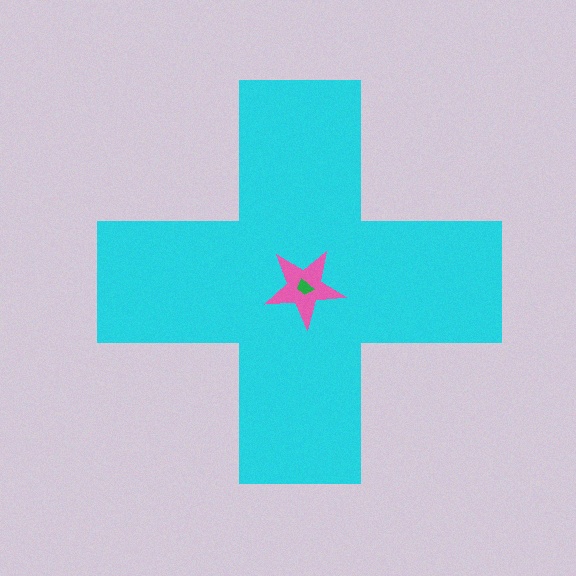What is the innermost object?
The green trapezoid.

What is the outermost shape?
The cyan cross.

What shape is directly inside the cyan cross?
The pink star.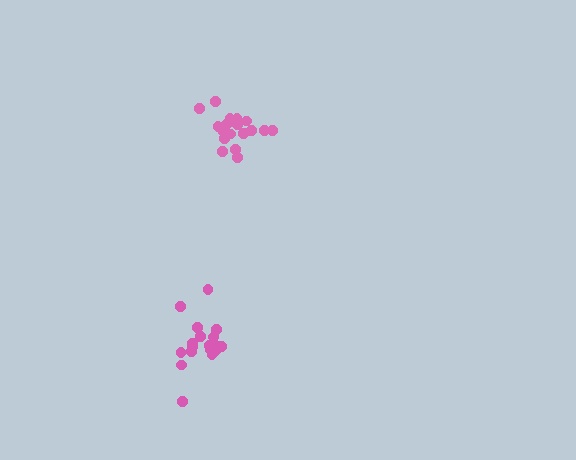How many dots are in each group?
Group 1: 18 dots, Group 2: 19 dots (37 total).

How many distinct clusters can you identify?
There are 2 distinct clusters.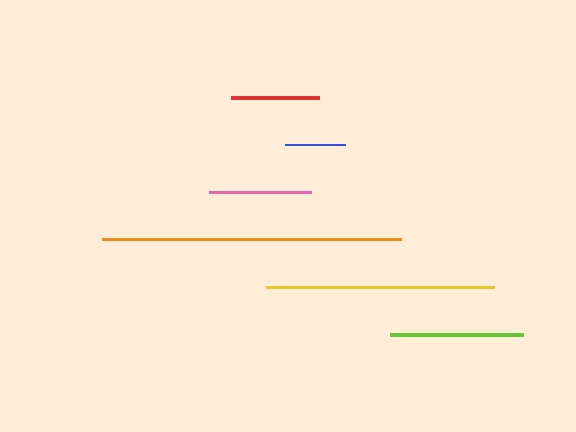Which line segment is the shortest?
The blue line is the shortest at approximately 60 pixels.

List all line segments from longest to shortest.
From longest to shortest: orange, yellow, lime, pink, red, blue.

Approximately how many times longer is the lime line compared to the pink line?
The lime line is approximately 1.3 times the length of the pink line.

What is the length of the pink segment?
The pink segment is approximately 102 pixels long.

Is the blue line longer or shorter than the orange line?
The orange line is longer than the blue line.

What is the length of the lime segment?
The lime segment is approximately 133 pixels long.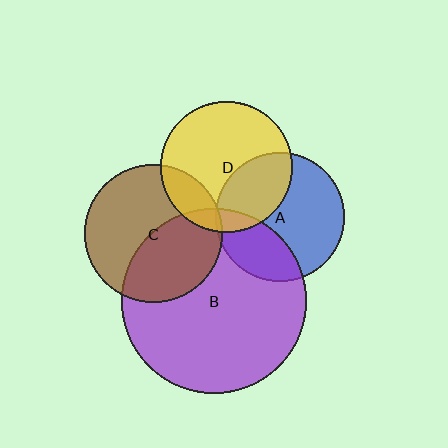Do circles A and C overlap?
Yes.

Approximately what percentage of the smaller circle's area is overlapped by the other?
Approximately 5%.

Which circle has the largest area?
Circle B (purple).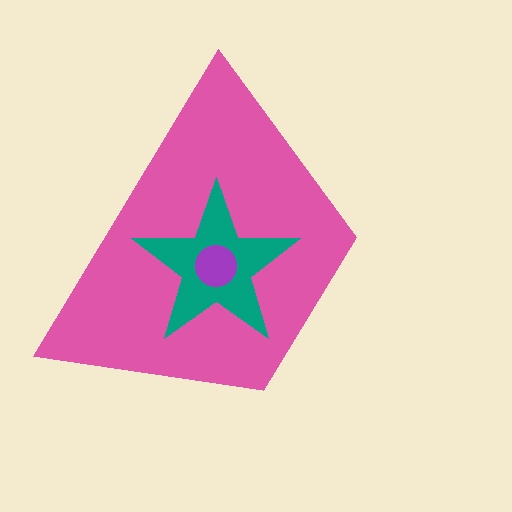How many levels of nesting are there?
3.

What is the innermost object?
The purple circle.